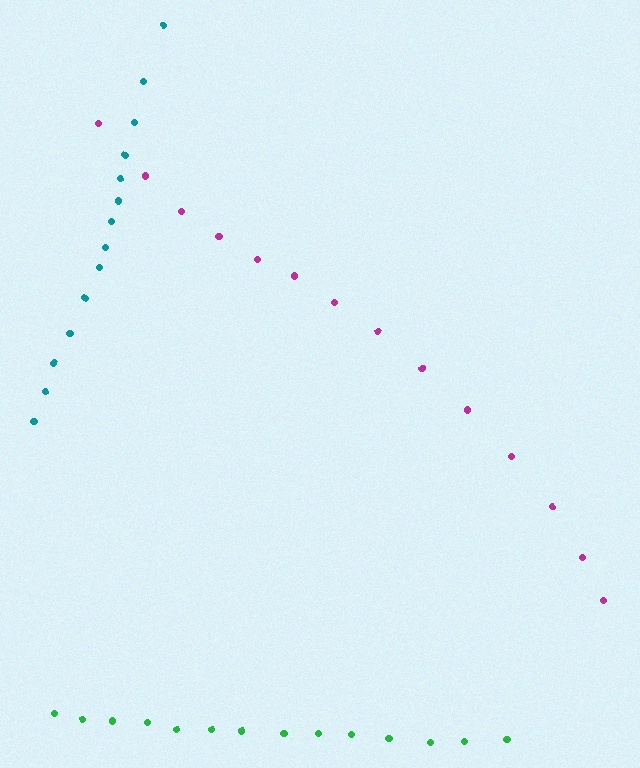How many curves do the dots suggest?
There are 3 distinct paths.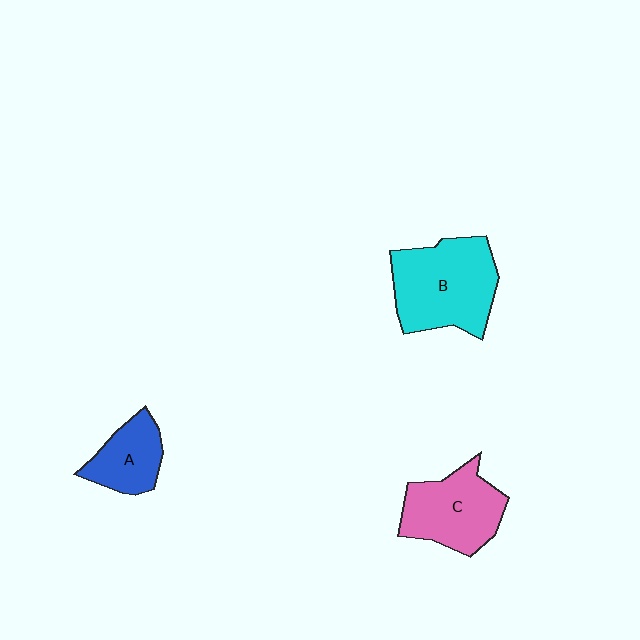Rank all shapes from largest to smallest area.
From largest to smallest: B (cyan), C (pink), A (blue).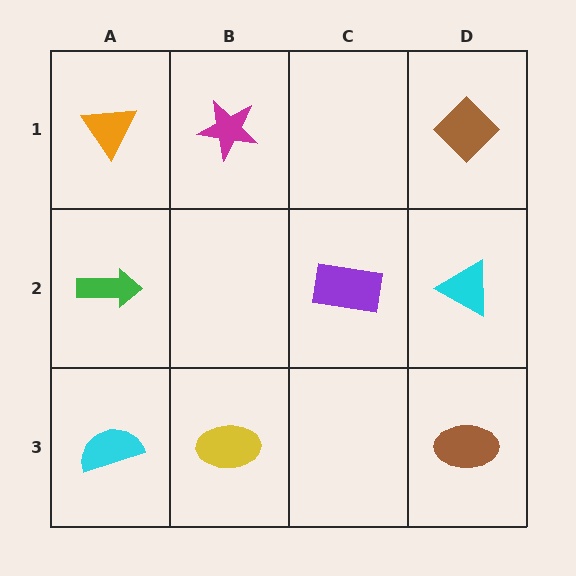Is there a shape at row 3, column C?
No, that cell is empty.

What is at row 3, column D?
A brown ellipse.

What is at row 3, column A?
A cyan semicircle.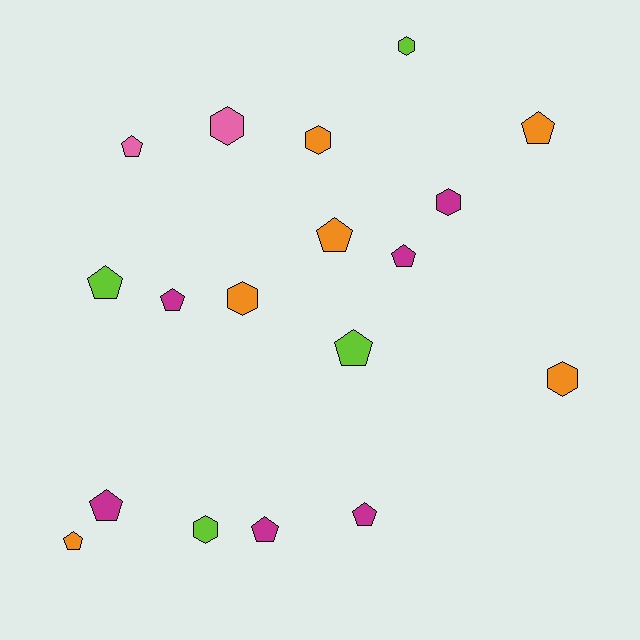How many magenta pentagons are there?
There are 5 magenta pentagons.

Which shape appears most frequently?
Pentagon, with 11 objects.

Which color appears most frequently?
Magenta, with 6 objects.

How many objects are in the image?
There are 18 objects.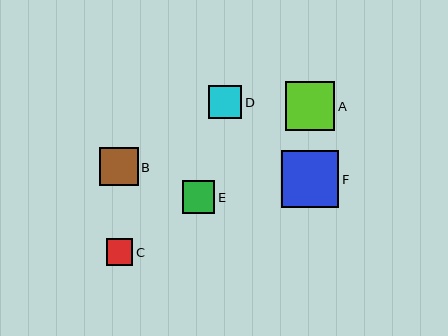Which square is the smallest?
Square C is the smallest with a size of approximately 27 pixels.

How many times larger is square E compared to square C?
Square E is approximately 1.2 times the size of square C.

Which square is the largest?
Square F is the largest with a size of approximately 57 pixels.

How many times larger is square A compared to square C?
Square A is approximately 1.8 times the size of square C.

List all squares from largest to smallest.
From largest to smallest: F, A, B, D, E, C.